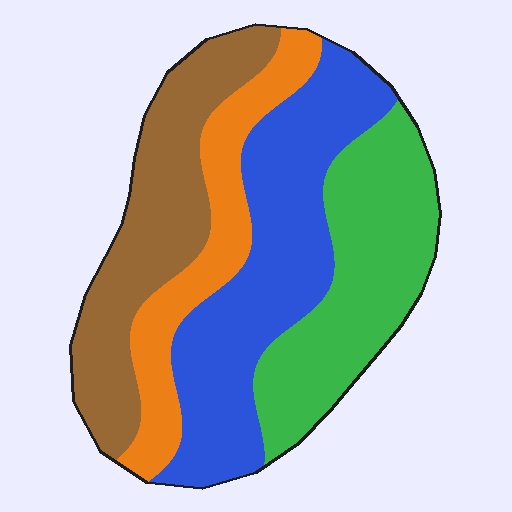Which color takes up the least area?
Orange, at roughly 15%.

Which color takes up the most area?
Blue, at roughly 30%.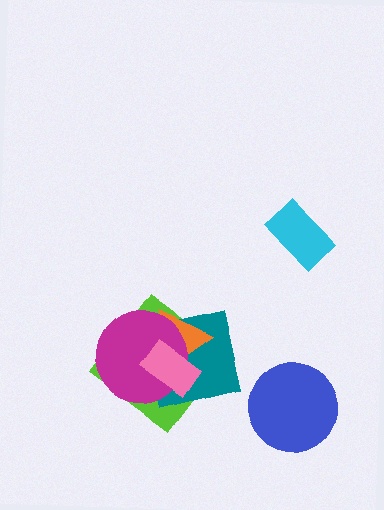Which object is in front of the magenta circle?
The pink rectangle is in front of the magenta circle.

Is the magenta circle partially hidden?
Yes, it is partially covered by another shape.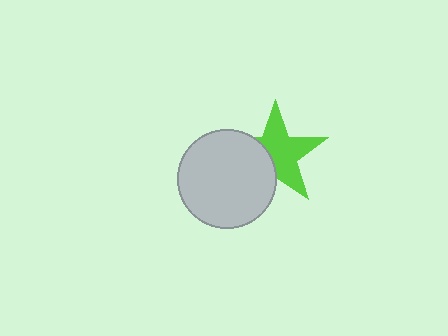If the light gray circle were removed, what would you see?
You would see the complete lime star.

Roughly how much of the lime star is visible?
About half of it is visible (roughly 63%).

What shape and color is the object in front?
The object in front is a light gray circle.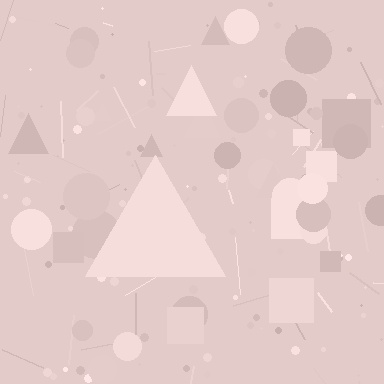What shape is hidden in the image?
A triangle is hidden in the image.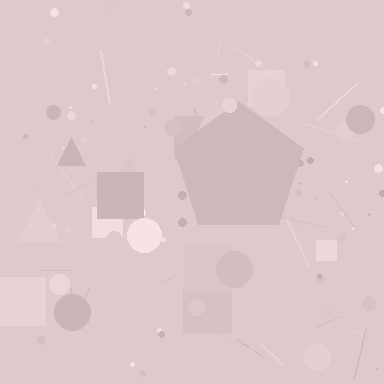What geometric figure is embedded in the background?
A pentagon is embedded in the background.